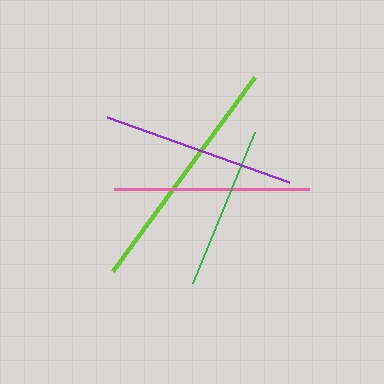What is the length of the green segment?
The green segment is approximately 164 pixels long.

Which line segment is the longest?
The lime line is the longest at approximately 240 pixels.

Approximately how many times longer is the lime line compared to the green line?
The lime line is approximately 1.5 times the length of the green line.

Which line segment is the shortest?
The green line is the shortest at approximately 164 pixels.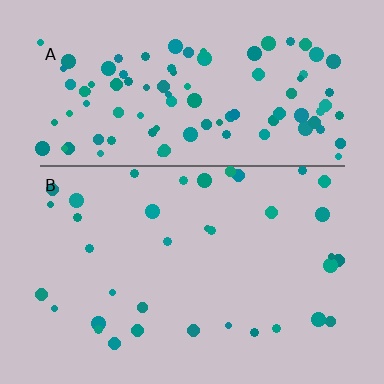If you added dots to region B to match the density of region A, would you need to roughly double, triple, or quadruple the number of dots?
Approximately triple.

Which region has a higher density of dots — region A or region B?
A (the top).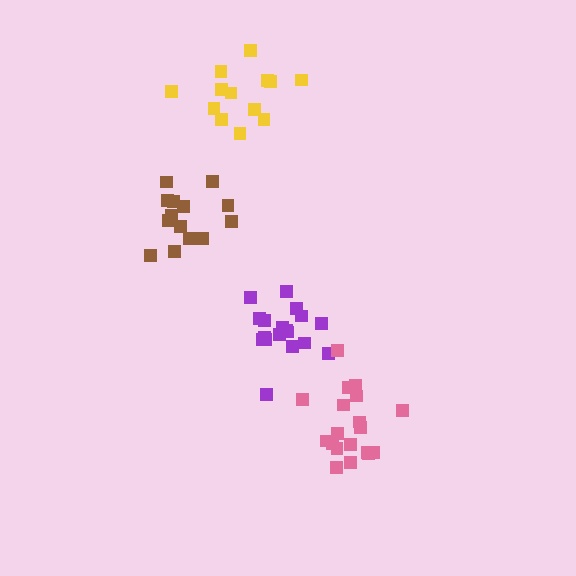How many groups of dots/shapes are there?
There are 4 groups.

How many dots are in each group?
Group 1: 14 dots, Group 2: 18 dots, Group 3: 19 dots, Group 4: 13 dots (64 total).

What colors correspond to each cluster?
The clusters are colored: brown, purple, pink, yellow.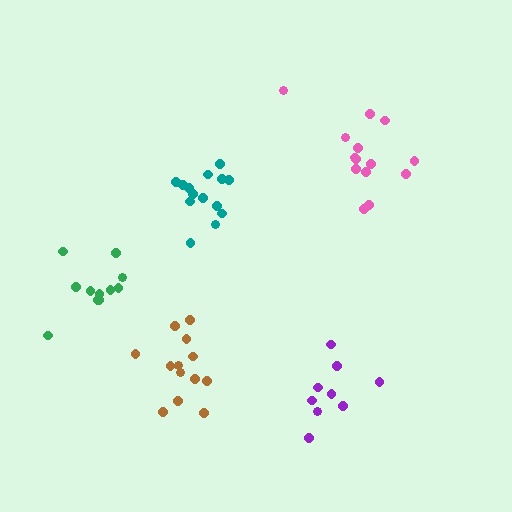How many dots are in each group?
Group 1: 9 dots, Group 2: 14 dots, Group 3: 13 dots, Group 4: 14 dots, Group 5: 11 dots (61 total).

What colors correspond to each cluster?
The clusters are colored: purple, teal, brown, pink, green.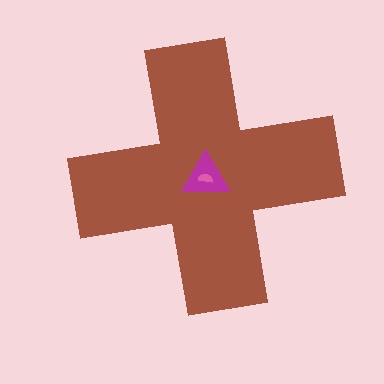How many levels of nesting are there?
3.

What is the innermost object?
The pink semicircle.